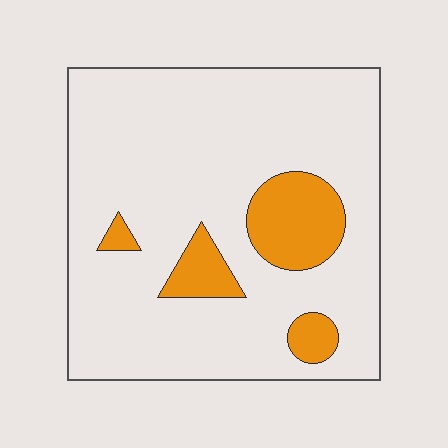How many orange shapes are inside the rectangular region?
4.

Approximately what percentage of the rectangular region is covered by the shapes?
Approximately 15%.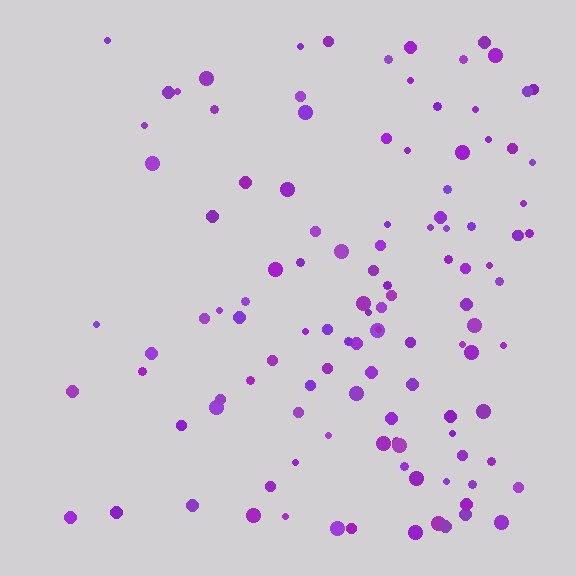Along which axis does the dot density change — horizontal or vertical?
Horizontal.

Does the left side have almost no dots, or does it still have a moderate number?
Still a moderate number, just noticeably fewer than the right.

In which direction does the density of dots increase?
From left to right, with the right side densest.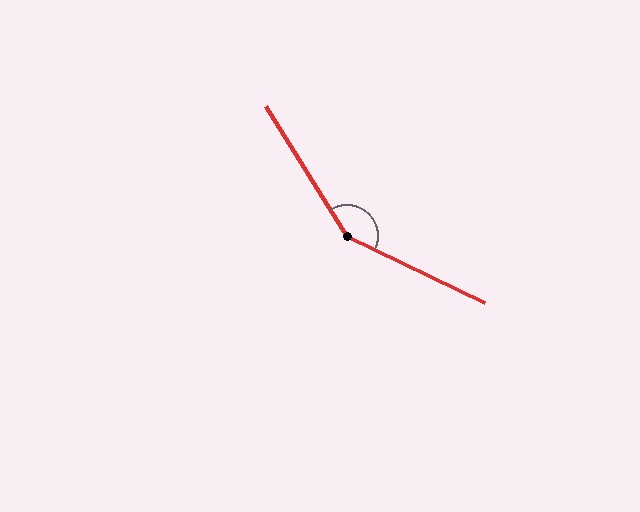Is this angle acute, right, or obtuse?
It is obtuse.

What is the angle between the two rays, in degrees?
Approximately 148 degrees.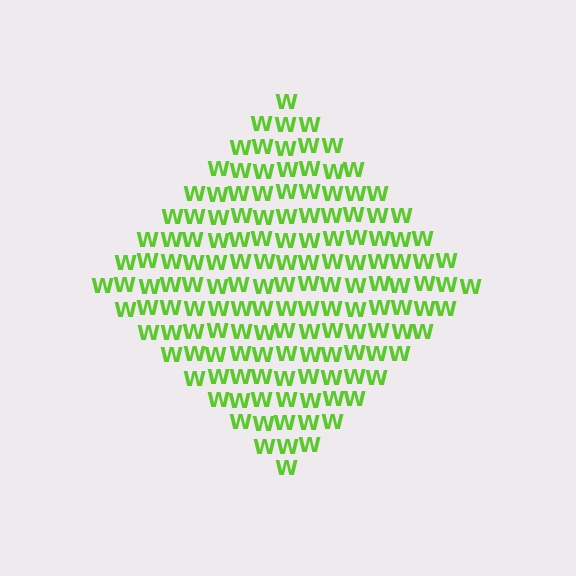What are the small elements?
The small elements are letter W's.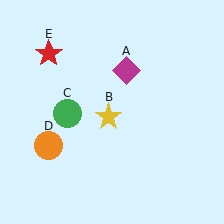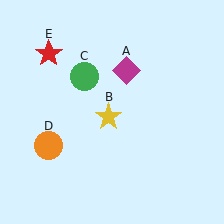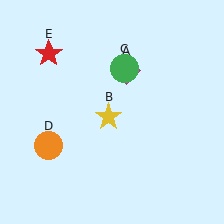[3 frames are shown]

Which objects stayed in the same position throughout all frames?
Magenta diamond (object A) and yellow star (object B) and orange circle (object D) and red star (object E) remained stationary.